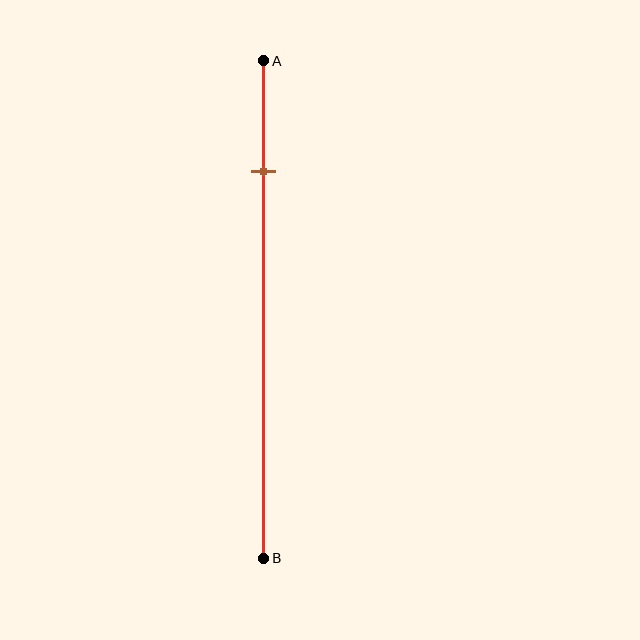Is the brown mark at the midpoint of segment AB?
No, the mark is at about 20% from A, not at the 50% midpoint.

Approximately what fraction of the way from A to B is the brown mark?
The brown mark is approximately 20% of the way from A to B.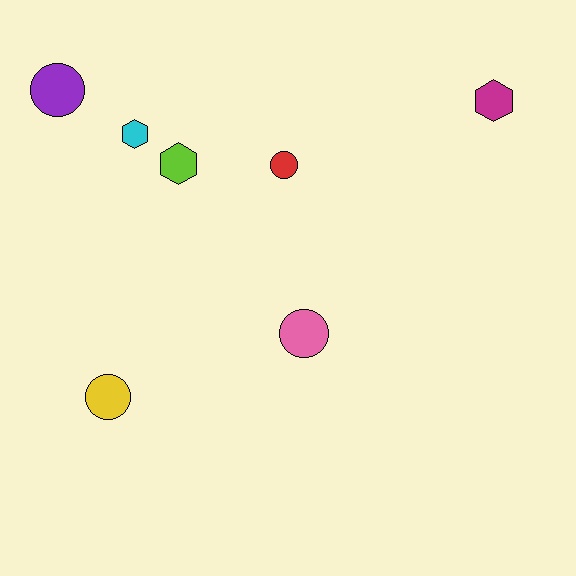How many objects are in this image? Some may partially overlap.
There are 7 objects.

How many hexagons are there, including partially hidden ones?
There are 3 hexagons.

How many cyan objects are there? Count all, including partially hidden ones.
There is 1 cyan object.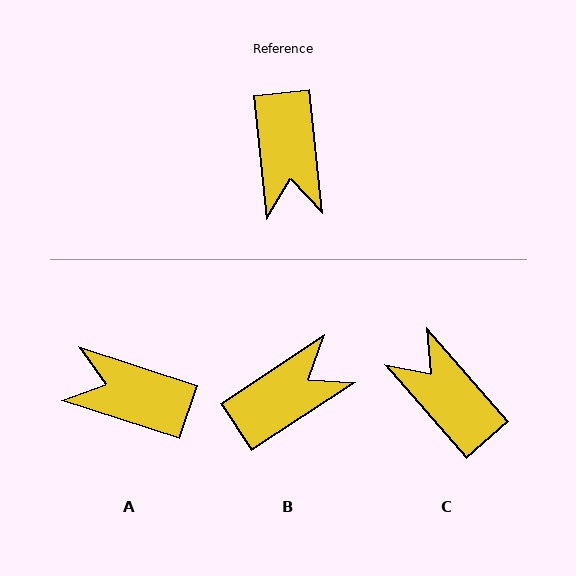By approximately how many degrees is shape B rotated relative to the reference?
Approximately 117 degrees counter-clockwise.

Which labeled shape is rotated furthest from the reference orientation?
C, about 145 degrees away.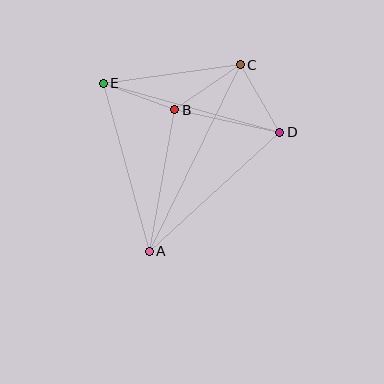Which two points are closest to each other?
Points B and E are closest to each other.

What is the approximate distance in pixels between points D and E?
The distance between D and E is approximately 183 pixels.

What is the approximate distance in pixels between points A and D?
The distance between A and D is approximately 177 pixels.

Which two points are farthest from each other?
Points A and C are farthest from each other.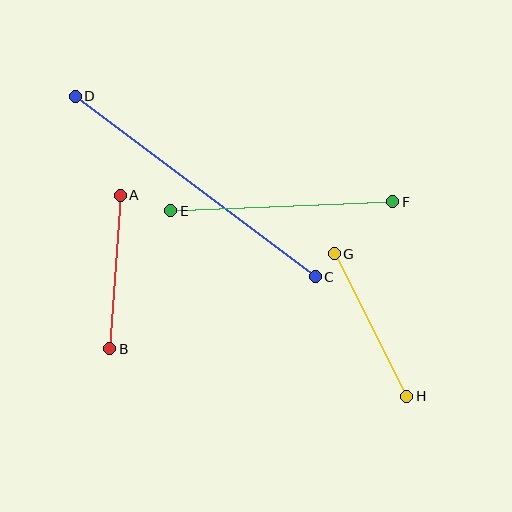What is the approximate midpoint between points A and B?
The midpoint is at approximately (115, 272) pixels.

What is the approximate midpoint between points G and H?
The midpoint is at approximately (371, 325) pixels.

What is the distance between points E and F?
The distance is approximately 222 pixels.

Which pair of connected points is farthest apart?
Points C and D are farthest apart.